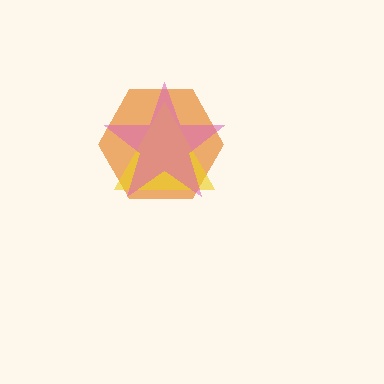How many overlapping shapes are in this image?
There are 3 overlapping shapes in the image.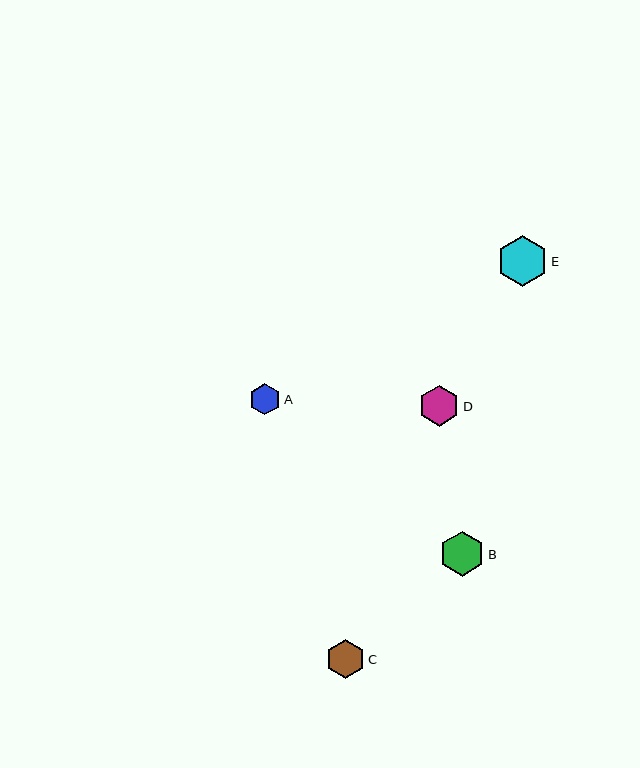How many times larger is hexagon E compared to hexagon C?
Hexagon E is approximately 1.3 times the size of hexagon C.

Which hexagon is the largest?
Hexagon E is the largest with a size of approximately 51 pixels.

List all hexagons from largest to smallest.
From largest to smallest: E, B, D, C, A.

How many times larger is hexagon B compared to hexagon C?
Hexagon B is approximately 1.2 times the size of hexagon C.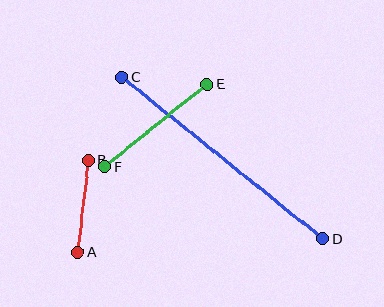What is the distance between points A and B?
The distance is approximately 92 pixels.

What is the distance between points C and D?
The distance is approximately 258 pixels.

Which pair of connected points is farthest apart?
Points C and D are farthest apart.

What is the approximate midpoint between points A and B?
The midpoint is at approximately (83, 207) pixels.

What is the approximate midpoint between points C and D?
The midpoint is at approximately (222, 158) pixels.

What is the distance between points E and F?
The distance is approximately 131 pixels.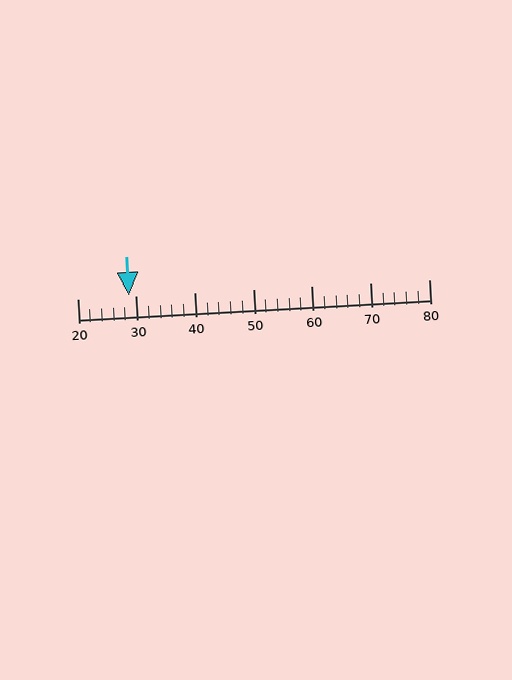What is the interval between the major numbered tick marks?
The major tick marks are spaced 10 units apart.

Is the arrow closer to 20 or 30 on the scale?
The arrow is closer to 30.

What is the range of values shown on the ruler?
The ruler shows values from 20 to 80.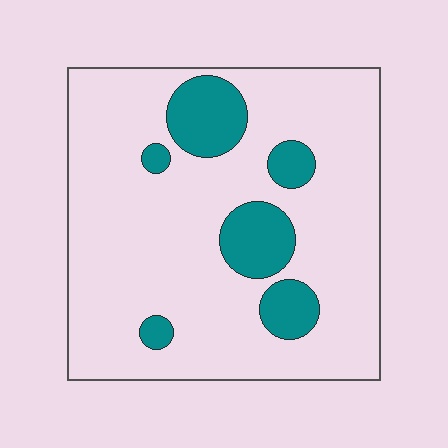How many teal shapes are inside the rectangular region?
6.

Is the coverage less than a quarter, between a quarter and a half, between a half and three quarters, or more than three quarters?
Less than a quarter.